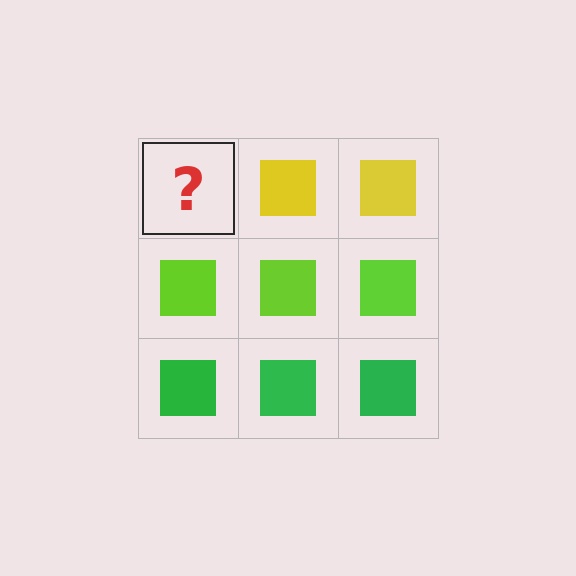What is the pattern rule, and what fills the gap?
The rule is that each row has a consistent color. The gap should be filled with a yellow square.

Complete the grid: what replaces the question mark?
The question mark should be replaced with a yellow square.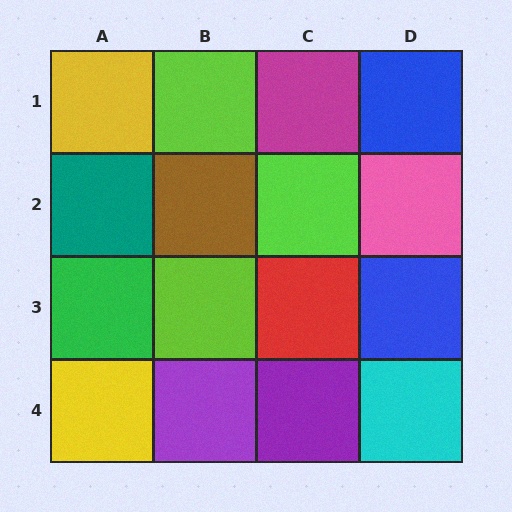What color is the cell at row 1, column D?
Blue.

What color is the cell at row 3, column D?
Blue.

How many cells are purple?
2 cells are purple.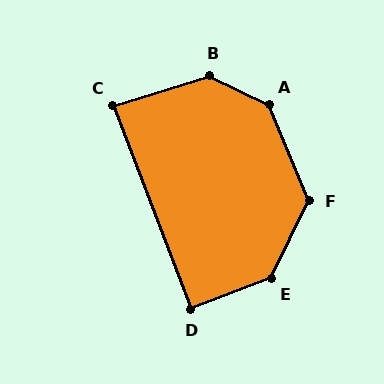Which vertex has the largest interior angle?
B, at approximately 138 degrees.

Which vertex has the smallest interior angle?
C, at approximately 86 degrees.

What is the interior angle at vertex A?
Approximately 137 degrees (obtuse).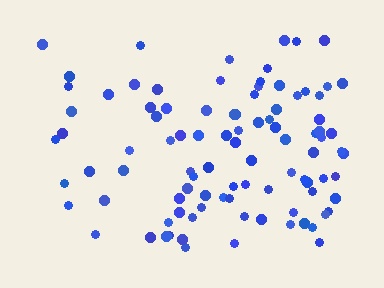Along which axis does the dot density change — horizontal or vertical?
Horizontal.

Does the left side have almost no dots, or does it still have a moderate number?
Still a moderate number, just noticeably fewer than the right.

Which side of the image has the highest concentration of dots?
The right.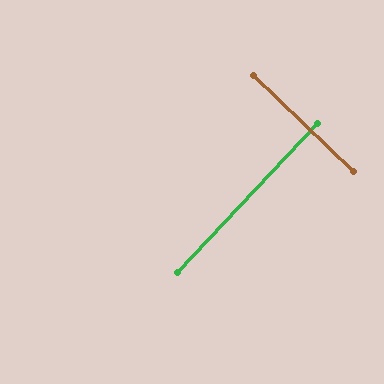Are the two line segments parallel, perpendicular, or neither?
Perpendicular — they meet at approximately 89°.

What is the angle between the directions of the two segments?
Approximately 89 degrees.